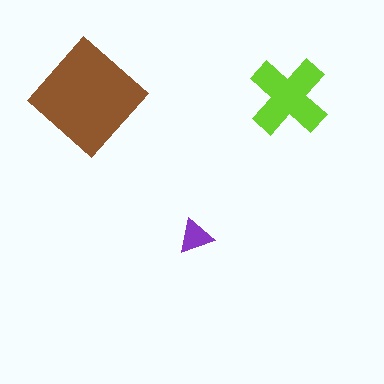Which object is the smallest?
The purple triangle.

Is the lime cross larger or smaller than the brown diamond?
Smaller.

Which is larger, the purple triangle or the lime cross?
The lime cross.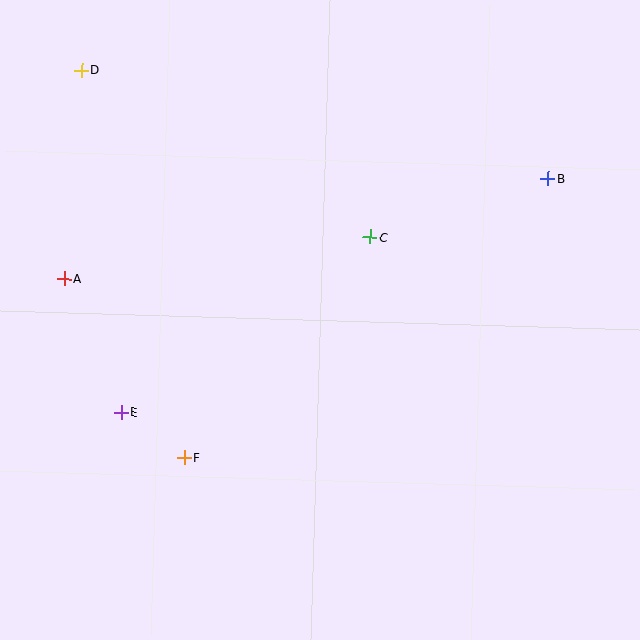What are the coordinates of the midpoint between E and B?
The midpoint between E and B is at (335, 295).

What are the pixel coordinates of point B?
Point B is at (548, 179).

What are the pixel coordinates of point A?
Point A is at (64, 279).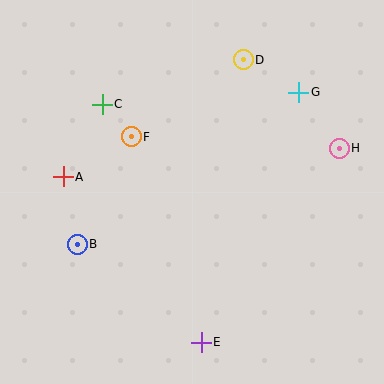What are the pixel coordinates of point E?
Point E is at (201, 342).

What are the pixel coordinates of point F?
Point F is at (131, 137).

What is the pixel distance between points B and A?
The distance between B and A is 69 pixels.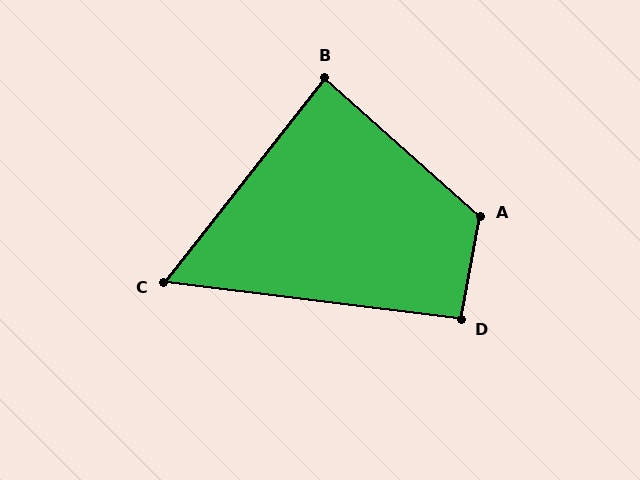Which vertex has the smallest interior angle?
C, at approximately 59 degrees.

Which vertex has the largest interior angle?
A, at approximately 121 degrees.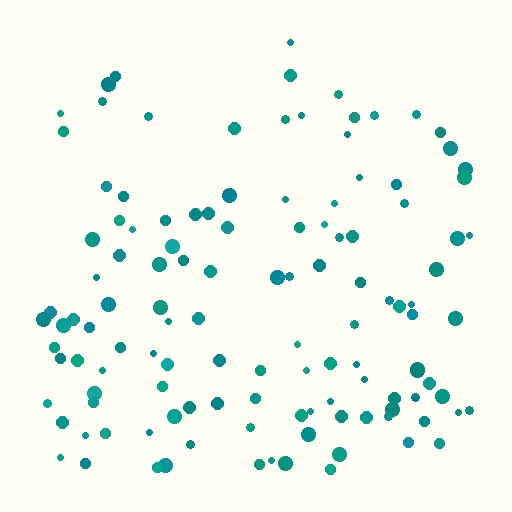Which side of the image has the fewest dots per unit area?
The top.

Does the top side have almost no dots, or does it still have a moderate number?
Still a moderate number, just noticeably fewer than the bottom.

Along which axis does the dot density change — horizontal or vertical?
Vertical.